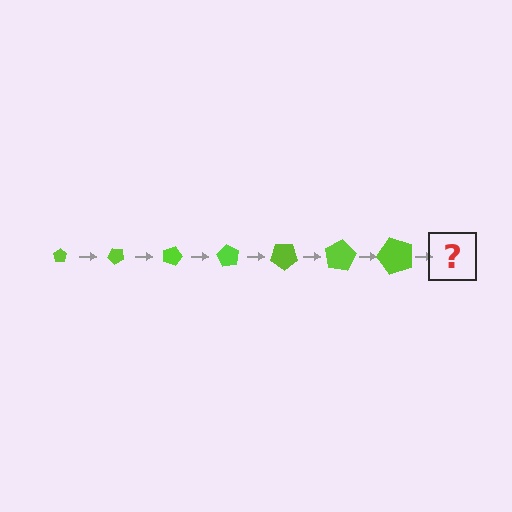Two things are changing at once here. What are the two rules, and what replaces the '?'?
The two rules are that the pentagon grows larger each step and it rotates 45 degrees each step. The '?' should be a pentagon, larger than the previous one and rotated 315 degrees from the start.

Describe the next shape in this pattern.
It should be a pentagon, larger than the previous one and rotated 315 degrees from the start.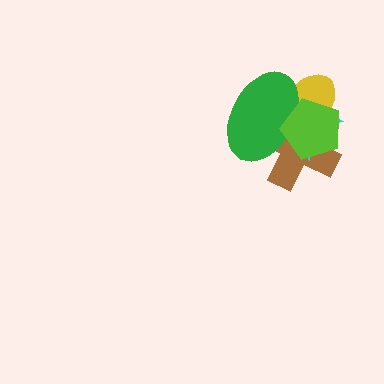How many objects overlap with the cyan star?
4 objects overlap with the cyan star.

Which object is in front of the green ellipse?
The lime pentagon is in front of the green ellipse.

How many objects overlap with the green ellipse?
4 objects overlap with the green ellipse.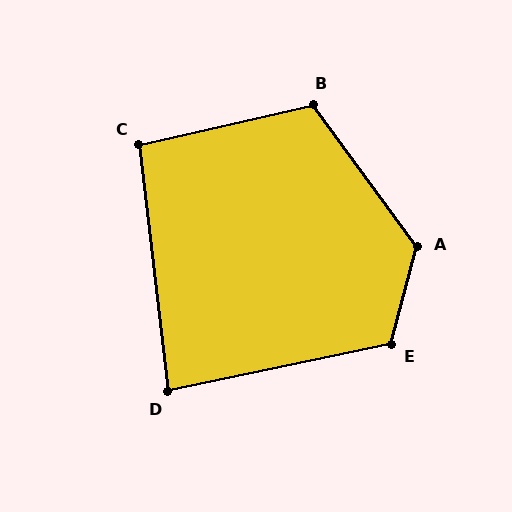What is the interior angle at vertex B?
Approximately 113 degrees (obtuse).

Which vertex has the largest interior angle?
A, at approximately 129 degrees.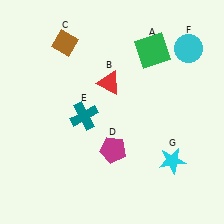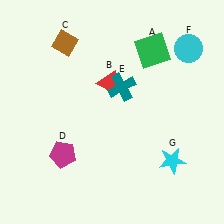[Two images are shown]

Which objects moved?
The objects that moved are: the magenta pentagon (D), the teal cross (E).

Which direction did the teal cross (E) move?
The teal cross (E) moved right.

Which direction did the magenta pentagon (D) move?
The magenta pentagon (D) moved left.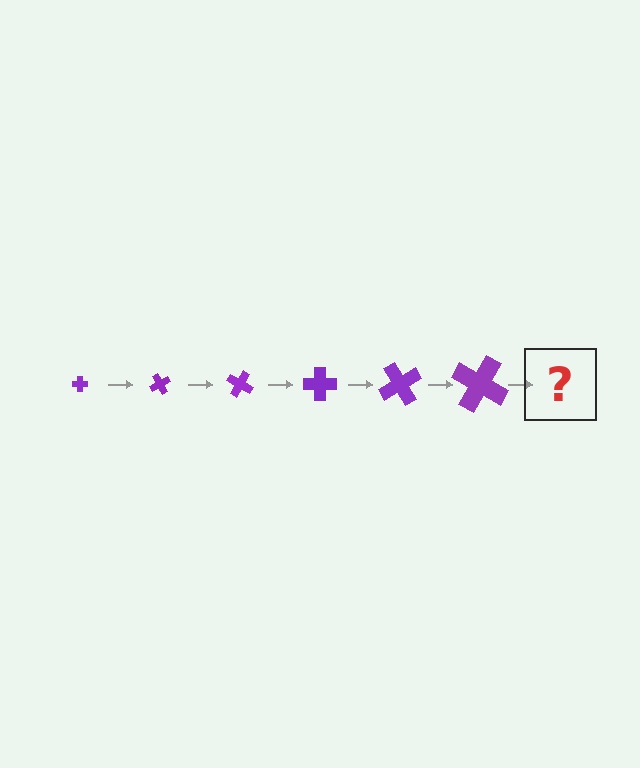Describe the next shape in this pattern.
It should be a cross, larger than the previous one and rotated 360 degrees from the start.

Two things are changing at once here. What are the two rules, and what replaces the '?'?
The two rules are that the cross grows larger each step and it rotates 60 degrees each step. The '?' should be a cross, larger than the previous one and rotated 360 degrees from the start.